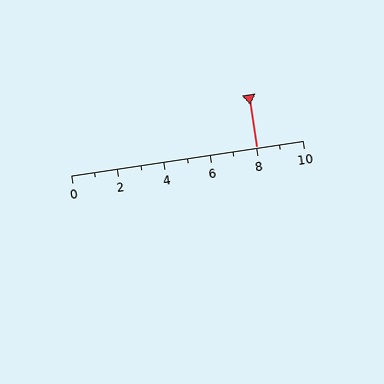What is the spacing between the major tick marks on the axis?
The major ticks are spaced 2 apart.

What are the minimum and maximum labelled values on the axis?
The axis runs from 0 to 10.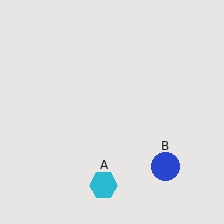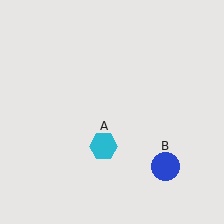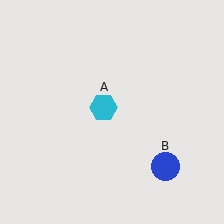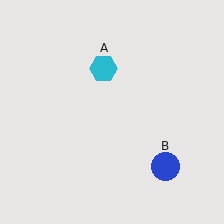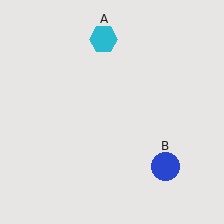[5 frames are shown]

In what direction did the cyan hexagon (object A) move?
The cyan hexagon (object A) moved up.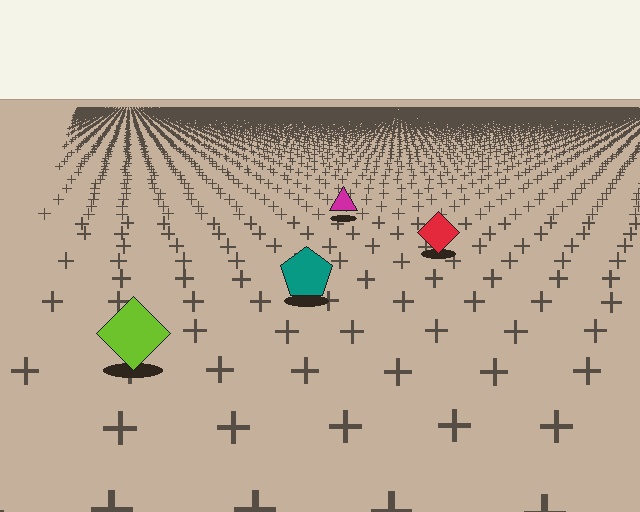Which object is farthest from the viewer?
The magenta triangle is farthest from the viewer. It appears smaller and the ground texture around it is denser.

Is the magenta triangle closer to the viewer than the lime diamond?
No. The lime diamond is closer — you can tell from the texture gradient: the ground texture is coarser near it.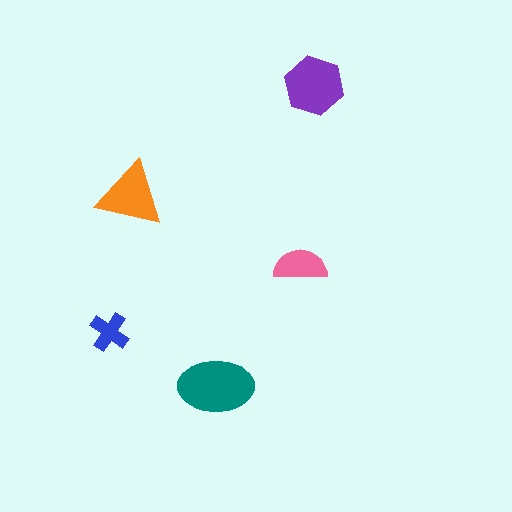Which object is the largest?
The teal ellipse.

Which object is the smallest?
The blue cross.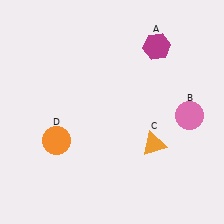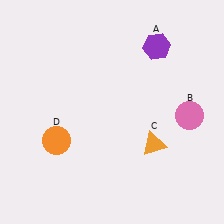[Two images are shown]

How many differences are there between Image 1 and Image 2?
There is 1 difference between the two images.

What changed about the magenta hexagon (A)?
In Image 1, A is magenta. In Image 2, it changed to purple.